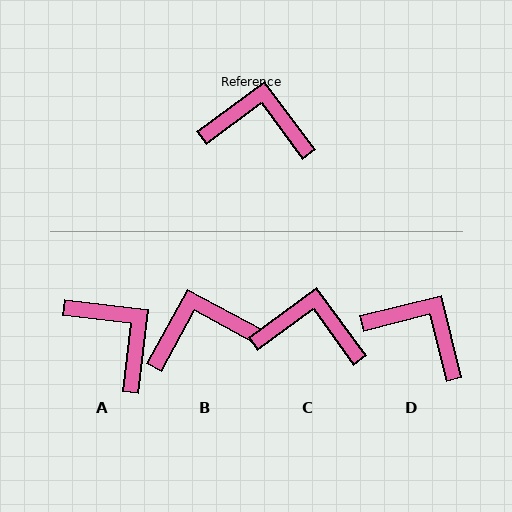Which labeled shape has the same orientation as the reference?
C.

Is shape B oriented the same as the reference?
No, it is off by about 25 degrees.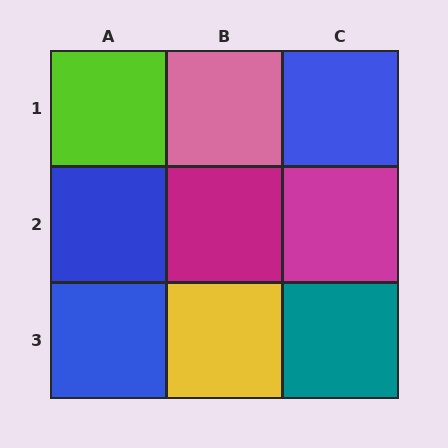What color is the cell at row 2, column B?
Magenta.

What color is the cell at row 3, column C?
Teal.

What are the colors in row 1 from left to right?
Lime, pink, blue.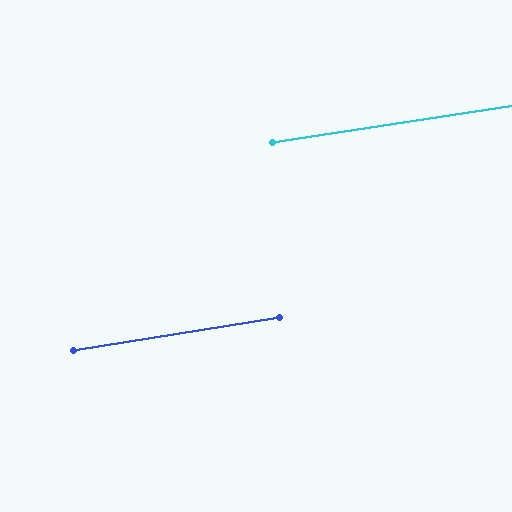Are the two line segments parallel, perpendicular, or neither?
Parallel — their directions differ by only 0.7°.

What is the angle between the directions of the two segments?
Approximately 1 degree.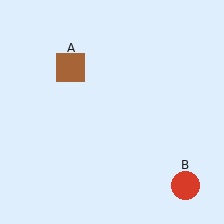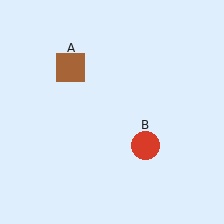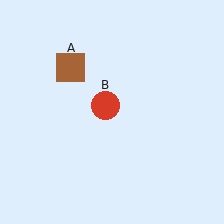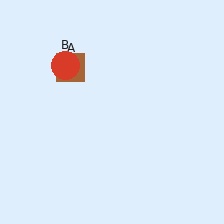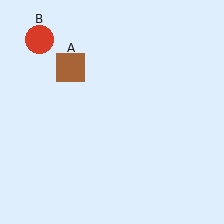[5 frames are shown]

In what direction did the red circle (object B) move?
The red circle (object B) moved up and to the left.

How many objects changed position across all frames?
1 object changed position: red circle (object B).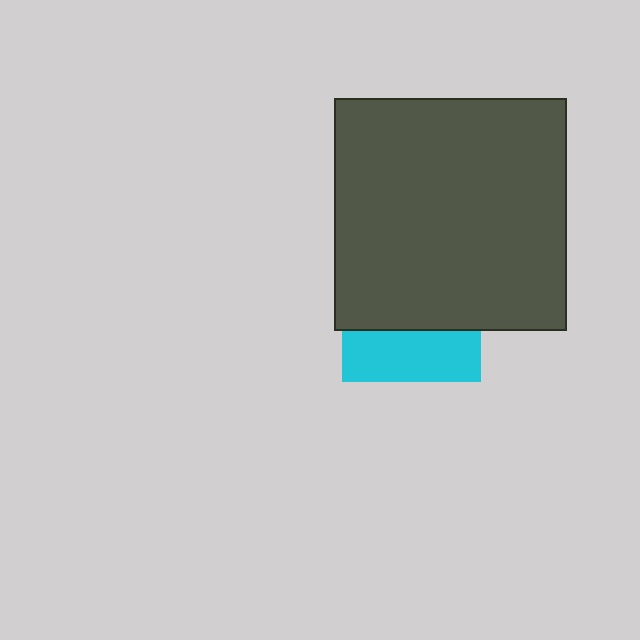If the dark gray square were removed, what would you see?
You would see the complete cyan square.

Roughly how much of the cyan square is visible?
A small part of it is visible (roughly 36%).